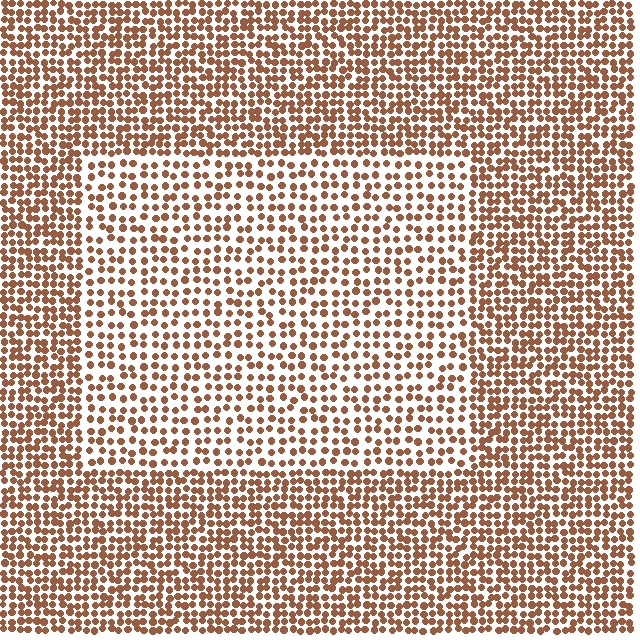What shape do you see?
I see a rectangle.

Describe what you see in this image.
The image contains small brown elements arranged at two different densities. A rectangle-shaped region is visible where the elements are less densely packed than the surrounding area.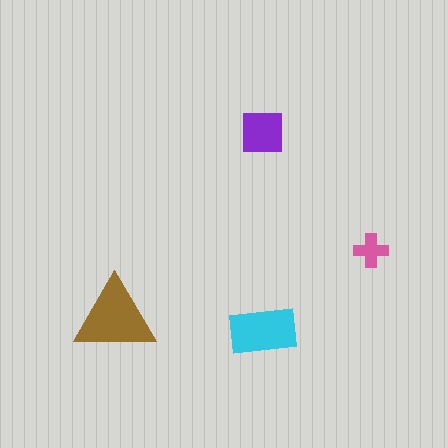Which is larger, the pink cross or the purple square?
The purple square.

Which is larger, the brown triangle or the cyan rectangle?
The brown triangle.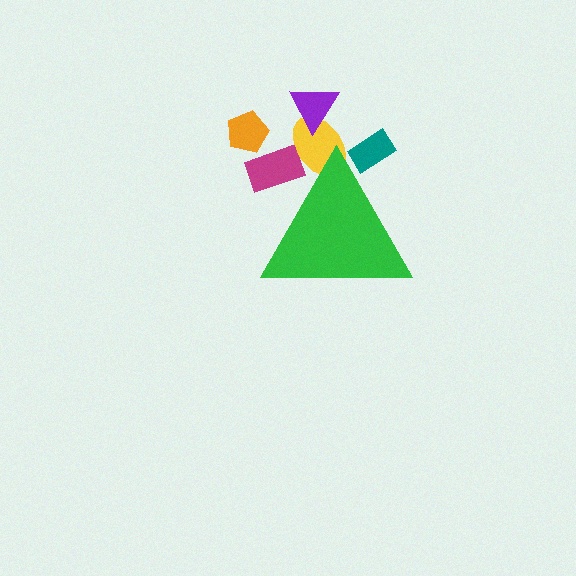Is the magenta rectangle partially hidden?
Yes, the magenta rectangle is partially hidden behind the green triangle.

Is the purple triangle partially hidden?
No, the purple triangle is fully visible.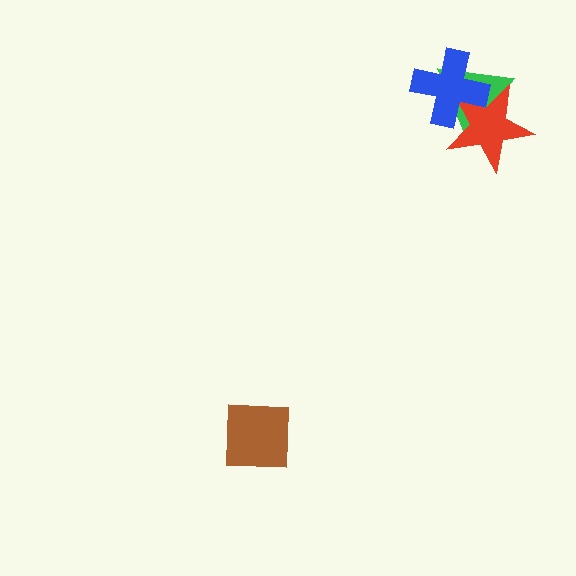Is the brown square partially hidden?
No, no other shape covers it.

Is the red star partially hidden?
Yes, it is partially covered by another shape.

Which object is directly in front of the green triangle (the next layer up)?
The red star is directly in front of the green triangle.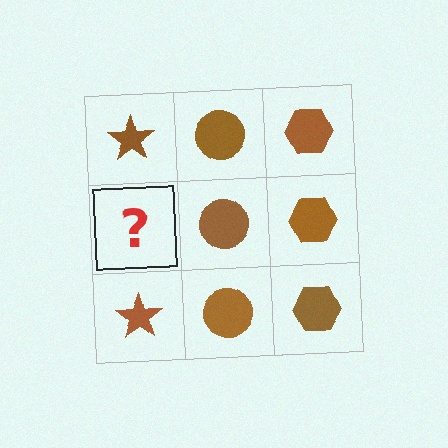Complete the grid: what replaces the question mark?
The question mark should be replaced with a brown star.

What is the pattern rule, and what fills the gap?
The rule is that each column has a consistent shape. The gap should be filled with a brown star.